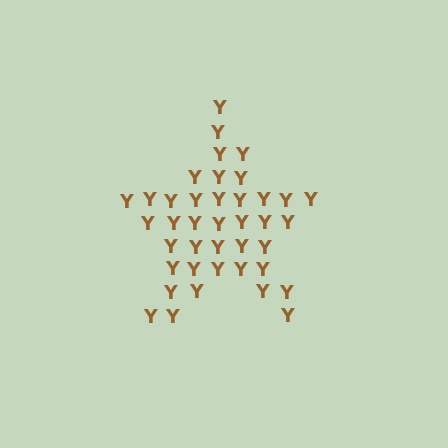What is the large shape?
The large shape is a star.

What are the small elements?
The small elements are letter Y's.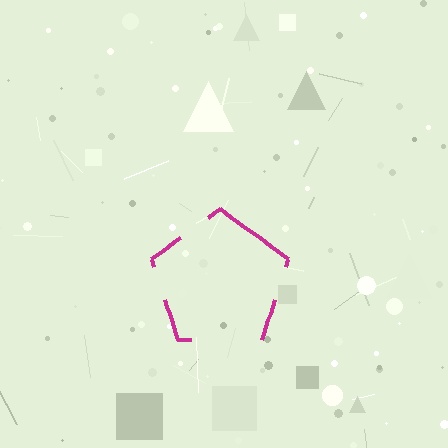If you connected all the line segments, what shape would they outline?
They would outline a pentagon.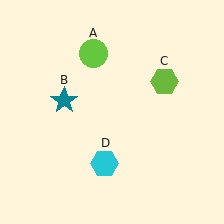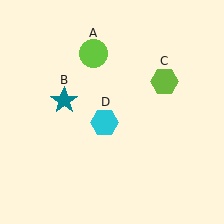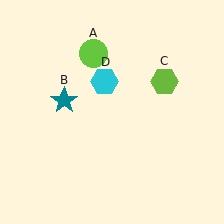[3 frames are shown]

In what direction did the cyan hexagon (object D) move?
The cyan hexagon (object D) moved up.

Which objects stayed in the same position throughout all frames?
Lime circle (object A) and teal star (object B) and lime hexagon (object C) remained stationary.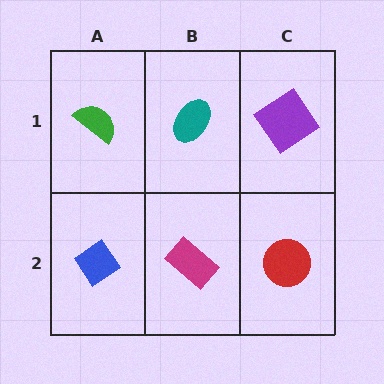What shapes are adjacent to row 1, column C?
A red circle (row 2, column C), a teal ellipse (row 1, column B).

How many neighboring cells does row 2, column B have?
3.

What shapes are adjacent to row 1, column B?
A magenta rectangle (row 2, column B), a green semicircle (row 1, column A), a purple diamond (row 1, column C).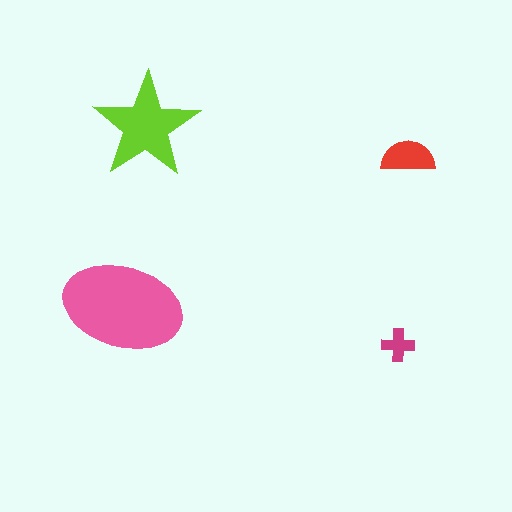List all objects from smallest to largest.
The magenta cross, the red semicircle, the lime star, the pink ellipse.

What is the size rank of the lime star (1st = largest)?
2nd.